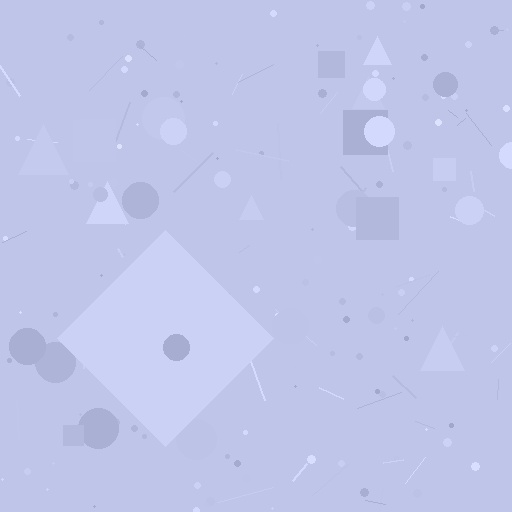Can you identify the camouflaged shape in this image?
The camouflaged shape is a diamond.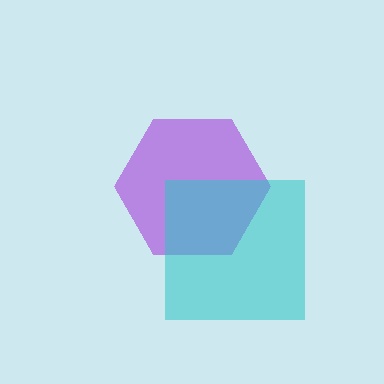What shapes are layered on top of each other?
The layered shapes are: a purple hexagon, a cyan square.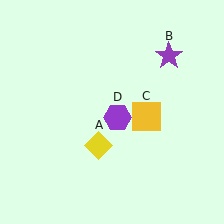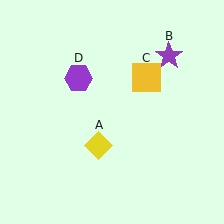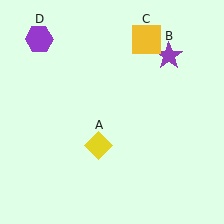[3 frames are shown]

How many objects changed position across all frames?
2 objects changed position: yellow square (object C), purple hexagon (object D).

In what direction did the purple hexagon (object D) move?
The purple hexagon (object D) moved up and to the left.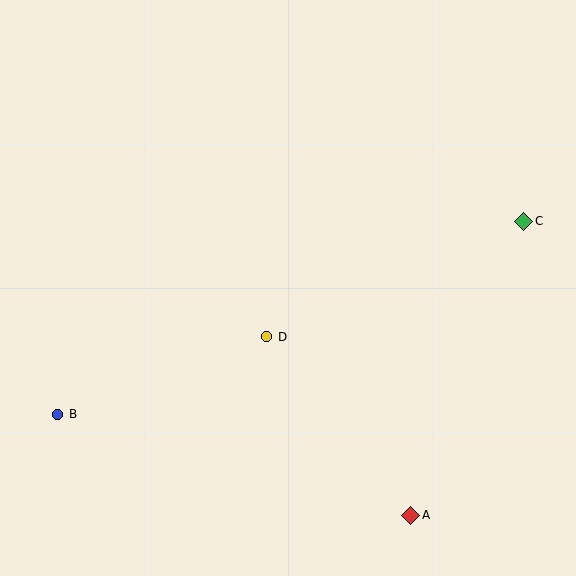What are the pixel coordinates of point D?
Point D is at (267, 337).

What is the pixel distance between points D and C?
The distance between D and C is 282 pixels.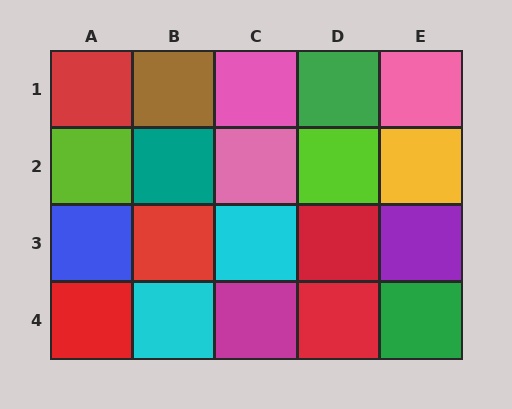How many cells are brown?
1 cell is brown.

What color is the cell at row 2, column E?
Yellow.